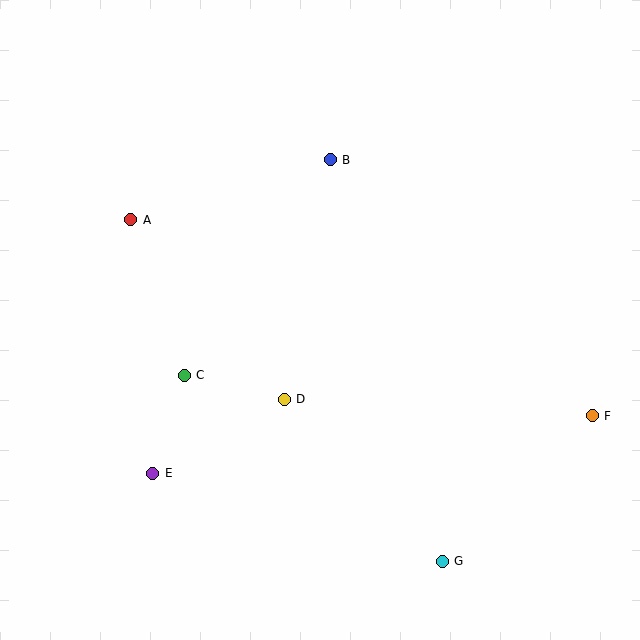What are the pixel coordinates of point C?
Point C is at (184, 375).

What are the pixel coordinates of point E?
Point E is at (153, 473).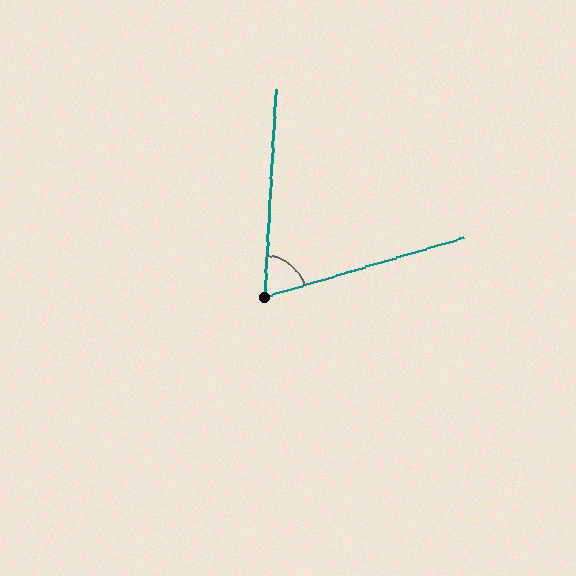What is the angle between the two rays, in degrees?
Approximately 70 degrees.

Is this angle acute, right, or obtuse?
It is acute.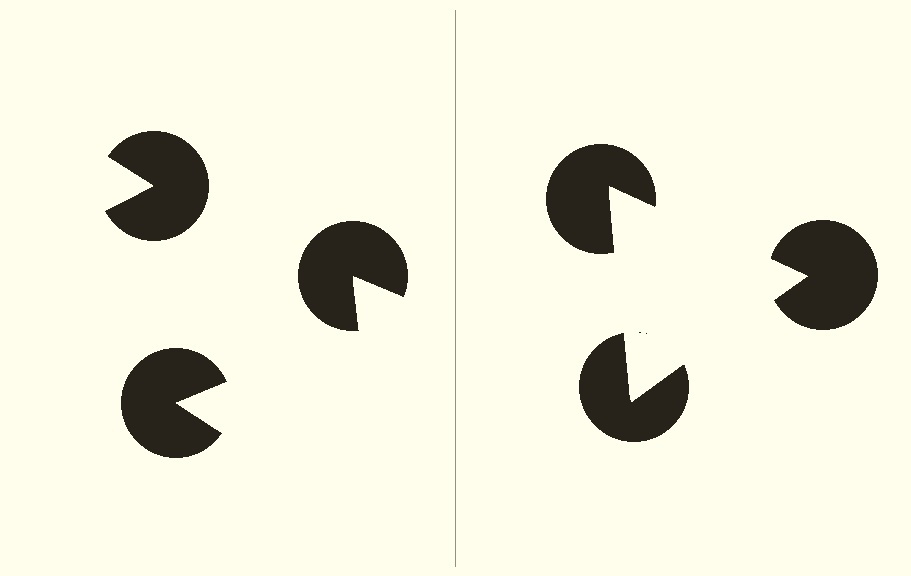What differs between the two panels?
The pac-man discs are positioned identically on both sides; only the wedge orientations differ. On the right they align to a triangle; on the left they are misaligned.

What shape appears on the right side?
An illusory triangle.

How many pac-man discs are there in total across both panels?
6 — 3 on each side.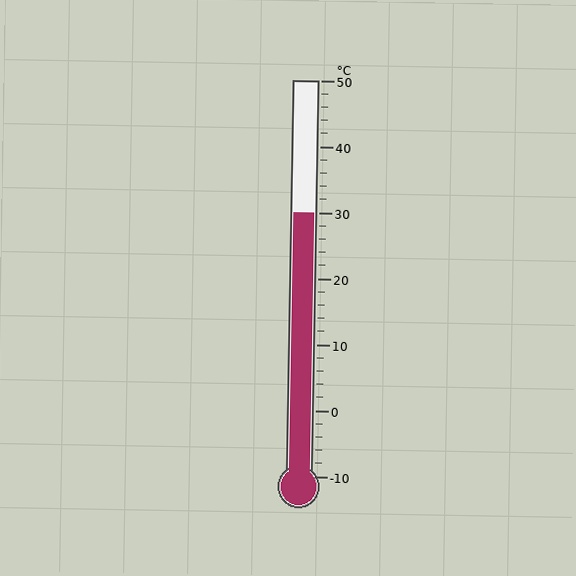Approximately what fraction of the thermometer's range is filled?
The thermometer is filled to approximately 65% of its range.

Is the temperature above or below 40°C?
The temperature is below 40°C.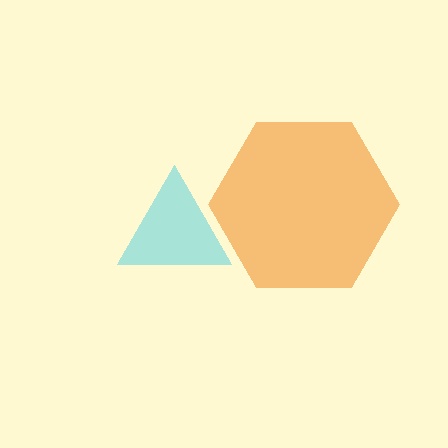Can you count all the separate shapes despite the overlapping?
Yes, there are 2 separate shapes.